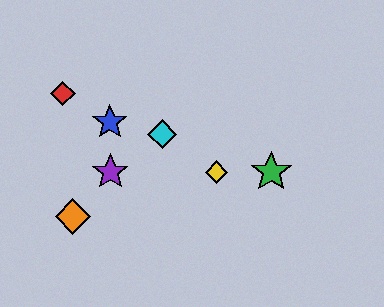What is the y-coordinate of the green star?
The green star is at y≈172.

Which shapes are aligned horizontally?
The green star, the yellow diamond, the purple star are aligned horizontally.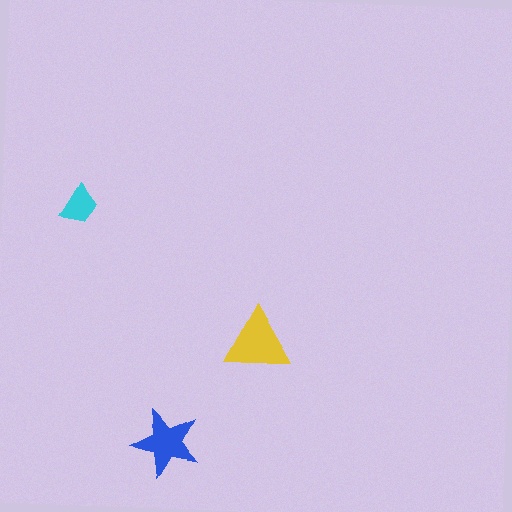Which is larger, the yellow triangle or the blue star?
The yellow triangle.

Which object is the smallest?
The cyan trapezoid.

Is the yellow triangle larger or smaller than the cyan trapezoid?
Larger.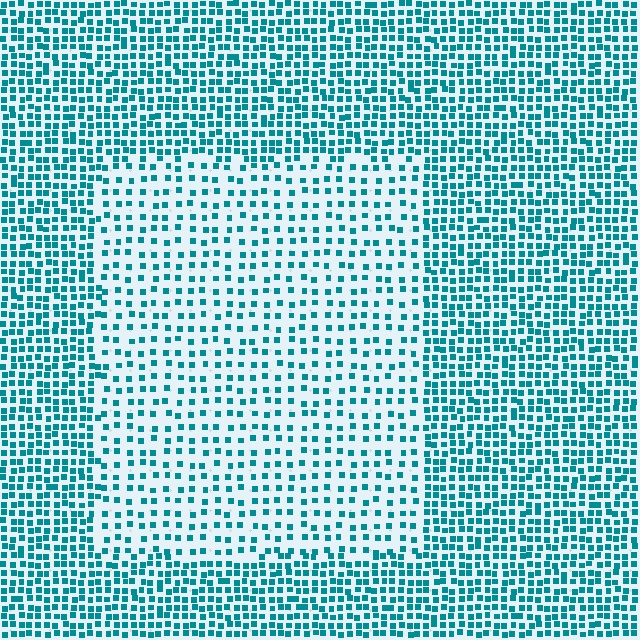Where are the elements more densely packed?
The elements are more densely packed outside the rectangle boundary.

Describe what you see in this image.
The image contains small teal elements arranged at two different densities. A rectangle-shaped region is visible where the elements are less densely packed than the surrounding area.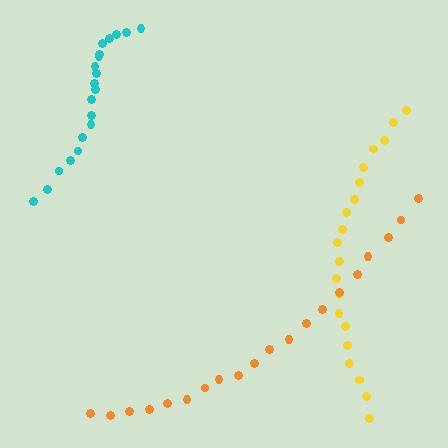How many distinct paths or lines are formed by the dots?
There are 3 distinct paths.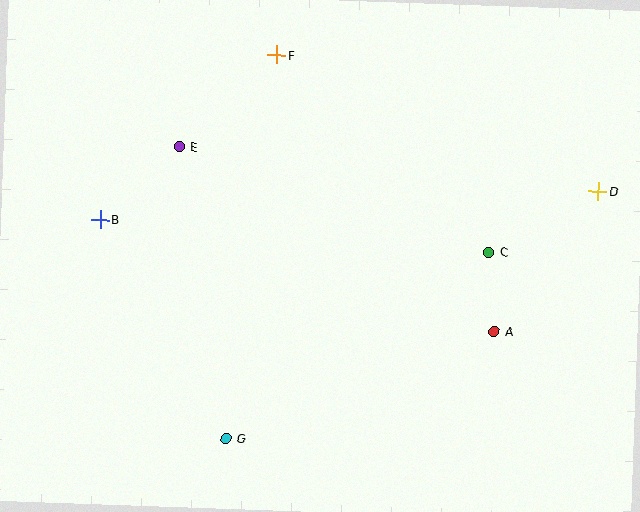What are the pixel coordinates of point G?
Point G is at (226, 439).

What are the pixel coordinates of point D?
Point D is at (598, 192).